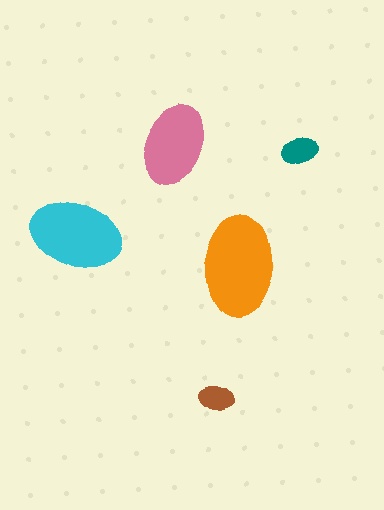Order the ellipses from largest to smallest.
the orange one, the cyan one, the pink one, the teal one, the brown one.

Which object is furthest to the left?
The cyan ellipse is leftmost.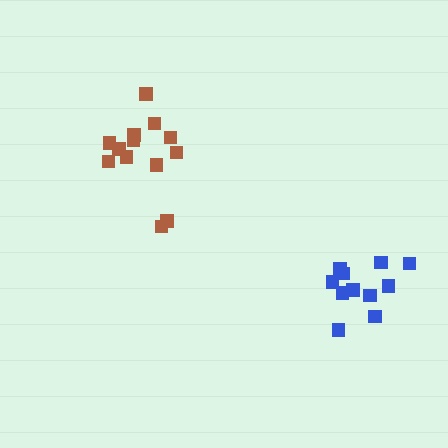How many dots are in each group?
Group 1: 11 dots, Group 2: 13 dots (24 total).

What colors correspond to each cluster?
The clusters are colored: blue, brown.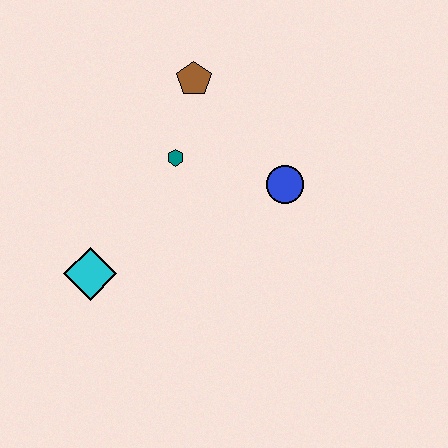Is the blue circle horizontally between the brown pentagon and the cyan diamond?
No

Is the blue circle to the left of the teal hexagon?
No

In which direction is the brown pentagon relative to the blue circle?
The brown pentagon is above the blue circle.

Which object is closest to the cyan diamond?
The teal hexagon is closest to the cyan diamond.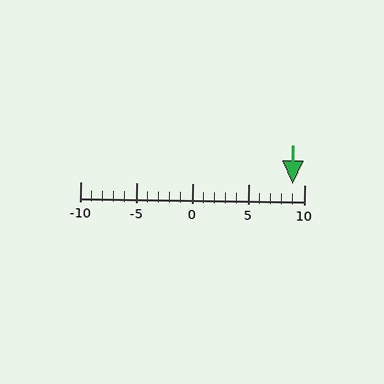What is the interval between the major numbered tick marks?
The major tick marks are spaced 5 units apart.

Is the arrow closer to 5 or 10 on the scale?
The arrow is closer to 10.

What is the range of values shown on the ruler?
The ruler shows values from -10 to 10.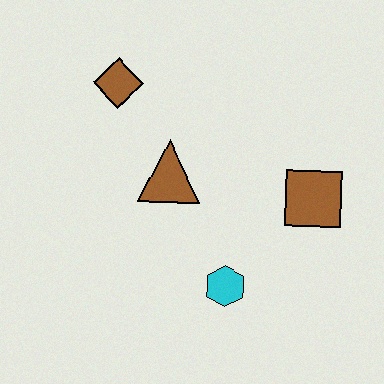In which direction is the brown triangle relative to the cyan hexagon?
The brown triangle is above the cyan hexagon.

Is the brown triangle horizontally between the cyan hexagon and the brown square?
No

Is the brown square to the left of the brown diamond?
No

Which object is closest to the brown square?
The cyan hexagon is closest to the brown square.